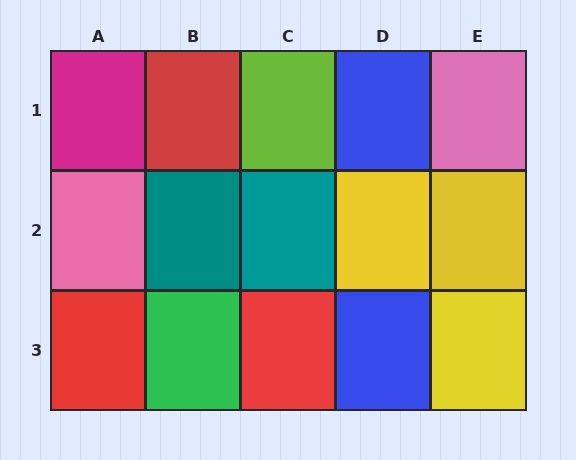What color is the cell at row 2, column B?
Teal.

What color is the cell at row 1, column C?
Lime.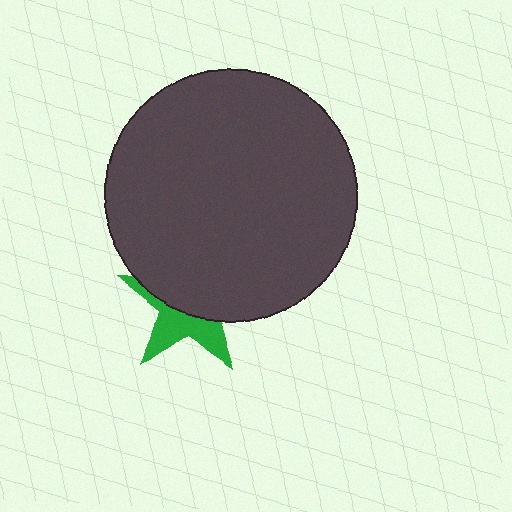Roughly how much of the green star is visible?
A small part of it is visible (roughly 41%).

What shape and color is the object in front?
The object in front is a dark gray circle.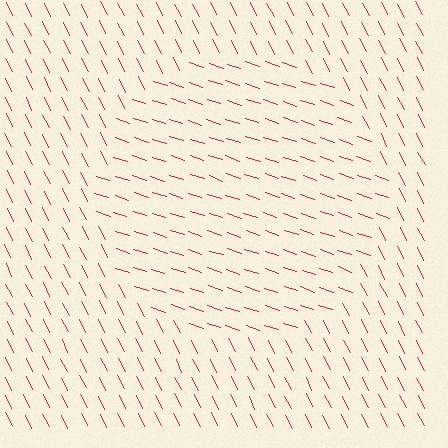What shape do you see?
I see a circle.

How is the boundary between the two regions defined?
The boundary is defined purely by a change in line orientation (approximately 45 degrees difference). All lines are the same color and thickness.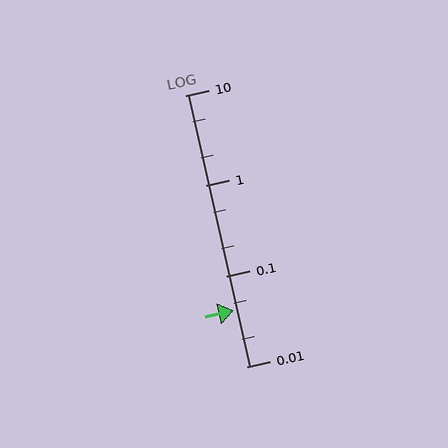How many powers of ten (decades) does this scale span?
The scale spans 3 decades, from 0.01 to 10.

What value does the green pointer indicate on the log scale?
The pointer indicates approximately 0.042.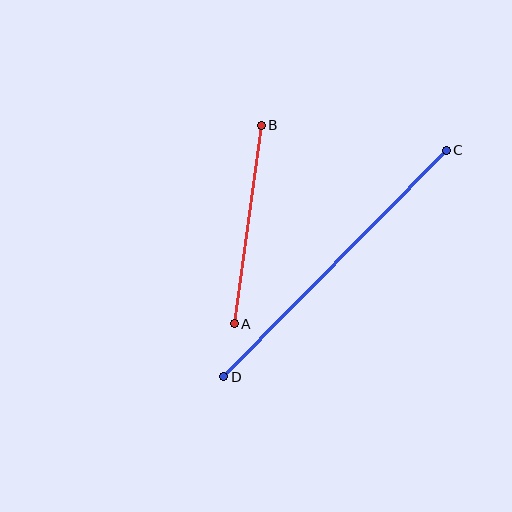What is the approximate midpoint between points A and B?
The midpoint is at approximately (248, 225) pixels.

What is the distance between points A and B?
The distance is approximately 201 pixels.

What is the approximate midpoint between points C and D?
The midpoint is at approximately (335, 263) pixels.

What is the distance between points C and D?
The distance is approximately 317 pixels.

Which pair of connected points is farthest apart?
Points C and D are farthest apart.